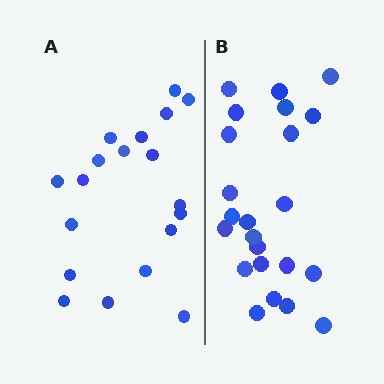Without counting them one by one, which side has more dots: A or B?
Region B (the right region) has more dots.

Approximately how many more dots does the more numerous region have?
Region B has about 4 more dots than region A.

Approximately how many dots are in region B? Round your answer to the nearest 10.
About 20 dots. (The exact count is 23, which rounds to 20.)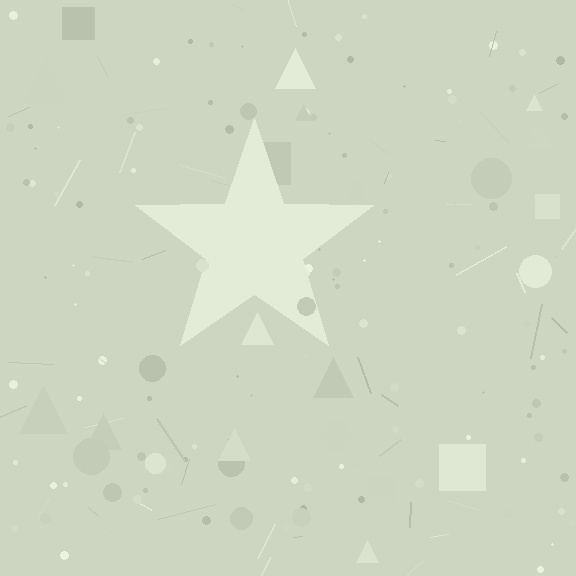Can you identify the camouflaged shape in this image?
The camouflaged shape is a star.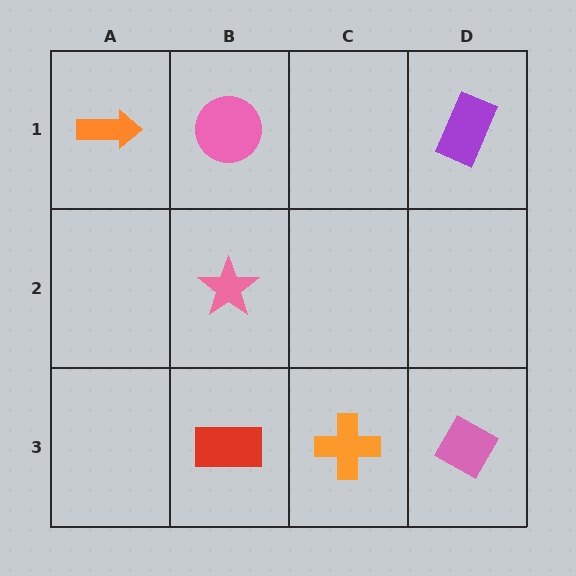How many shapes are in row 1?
3 shapes.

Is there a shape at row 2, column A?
No, that cell is empty.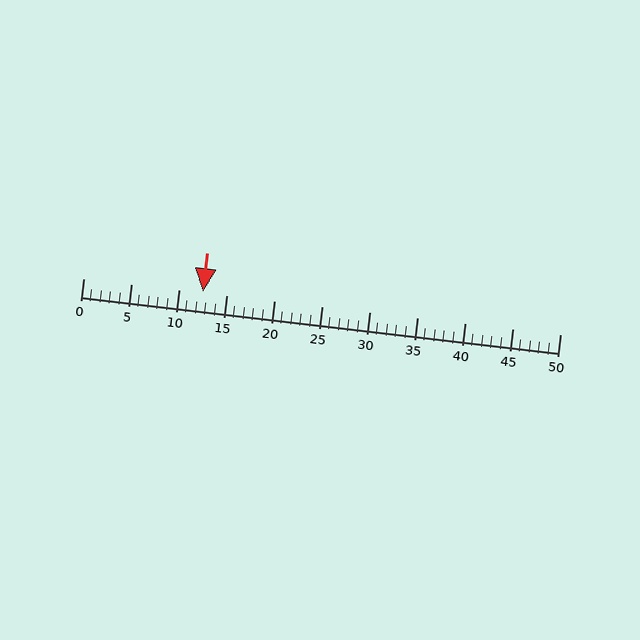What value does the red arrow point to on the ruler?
The red arrow points to approximately 13.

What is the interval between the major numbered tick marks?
The major tick marks are spaced 5 units apart.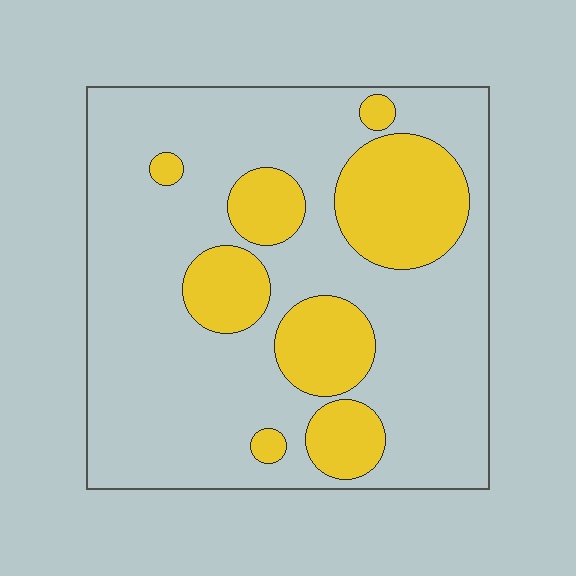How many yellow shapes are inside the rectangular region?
8.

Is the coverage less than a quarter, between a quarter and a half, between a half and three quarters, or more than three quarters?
Between a quarter and a half.